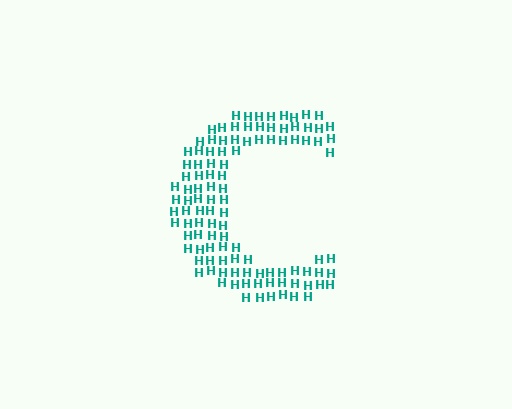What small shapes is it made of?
It is made of small letter H's.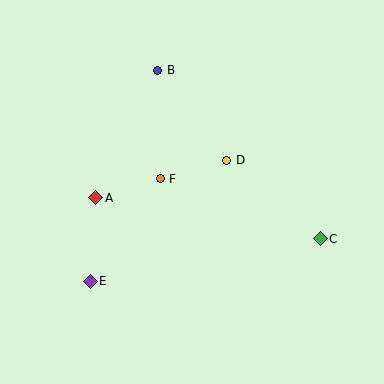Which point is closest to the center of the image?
Point F at (160, 179) is closest to the center.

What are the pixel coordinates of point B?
Point B is at (158, 70).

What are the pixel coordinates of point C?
Point C is at (320, 239).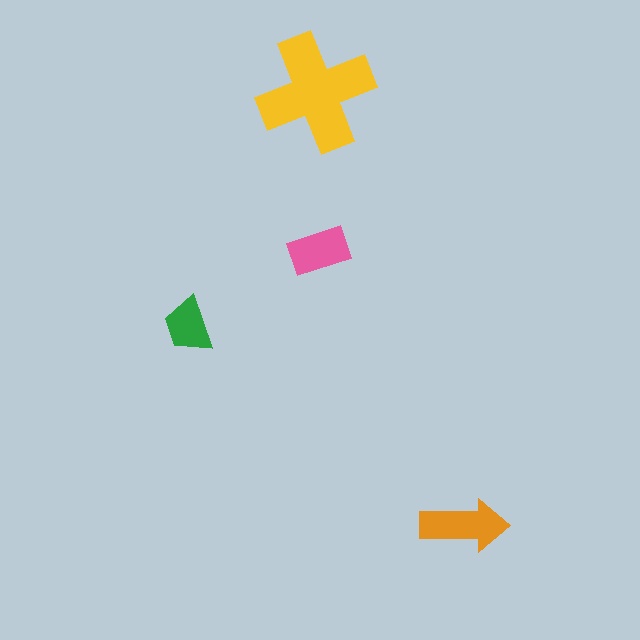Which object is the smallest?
The green trapezoid.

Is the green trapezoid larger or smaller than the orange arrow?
Smaller.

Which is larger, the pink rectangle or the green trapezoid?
The pink rectangle.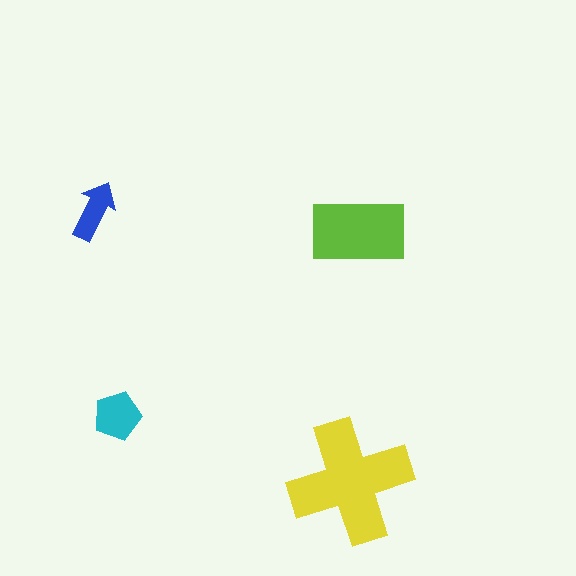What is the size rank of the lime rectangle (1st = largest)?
2nd.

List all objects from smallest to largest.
The blue arrow, the cyan pentagon, the lime rectangle, the yellow cross.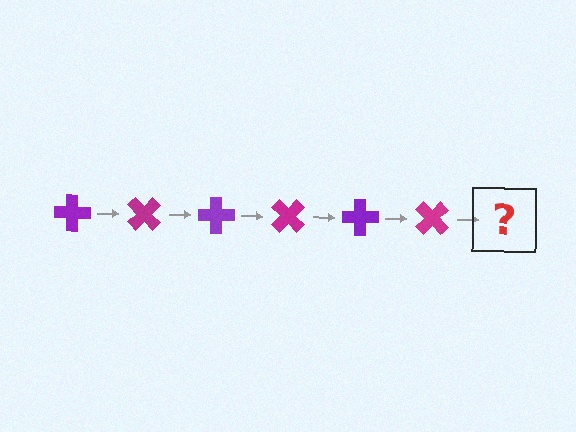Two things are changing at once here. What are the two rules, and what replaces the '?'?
The two rules are that it rotates 45 degrees each step and the color cycles through purple and magenta. The '?' should be a purple cross, rotated 270 degrees from the start.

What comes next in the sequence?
The next element should be a purple cross, rotated 270 degrees from the start.